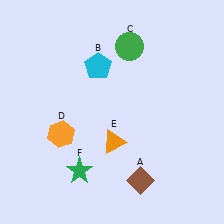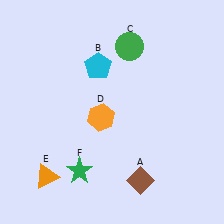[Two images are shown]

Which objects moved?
The objects that moved are: the orange hexagon (D), the orange triangle (E).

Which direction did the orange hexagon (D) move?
The orange hexagon (D) moved right.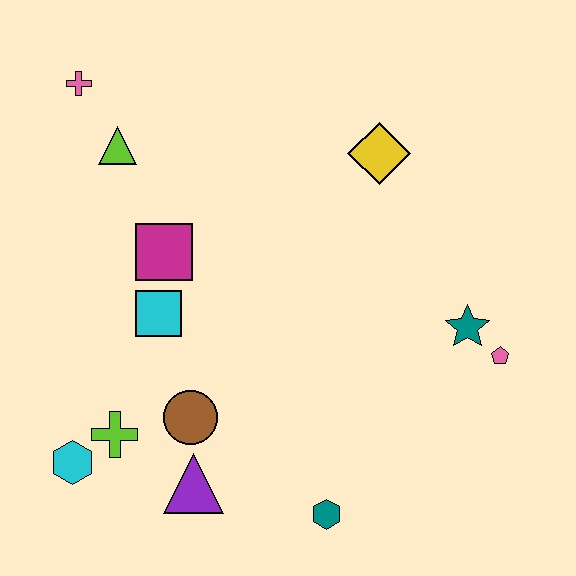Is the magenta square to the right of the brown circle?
No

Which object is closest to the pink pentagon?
The teal star is closest to the pink pentagon.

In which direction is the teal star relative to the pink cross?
The teal star is to the right of the pink cross.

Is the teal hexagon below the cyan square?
Yes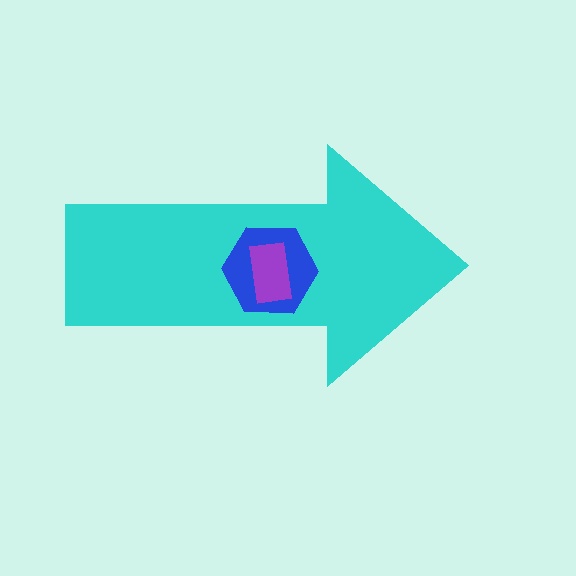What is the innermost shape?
The purple rectangle.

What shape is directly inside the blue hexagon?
The purple rectangle.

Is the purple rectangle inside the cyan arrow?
Yes.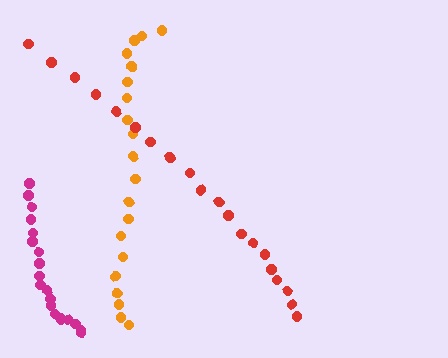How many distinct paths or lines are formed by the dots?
There are 3 distinct paths.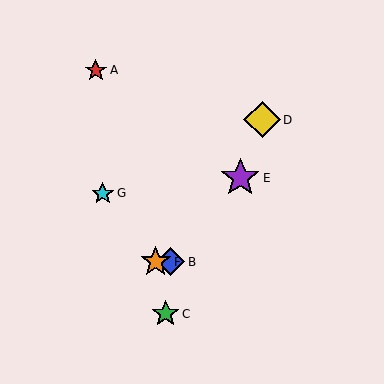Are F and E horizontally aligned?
No, F is at y≈262 and E is at y≈178.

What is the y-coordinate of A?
Object A is at y≈70.